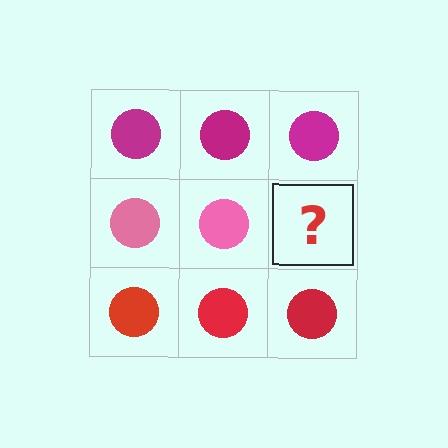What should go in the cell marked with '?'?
The missing cell should contain a pink circle.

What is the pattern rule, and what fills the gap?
The rule is that each row has a consistent color. The gap should be filled with a pink circle.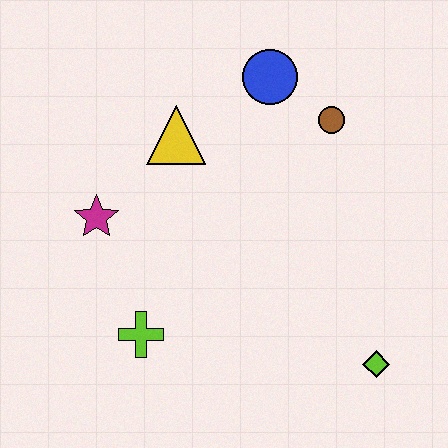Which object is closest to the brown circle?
The blue circle is closest to the brown circle.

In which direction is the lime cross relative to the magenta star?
The lime cross is below the magenta star.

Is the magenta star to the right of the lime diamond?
No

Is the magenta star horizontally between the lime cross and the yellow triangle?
No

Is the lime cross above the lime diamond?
Yes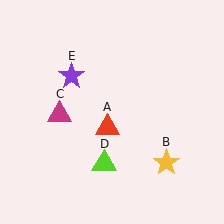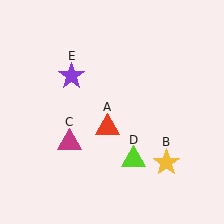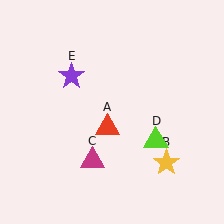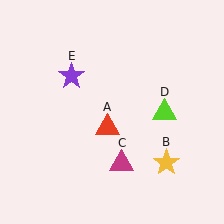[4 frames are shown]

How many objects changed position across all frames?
2 objects changed position: magenta triangle (object C), lime triangle (object D).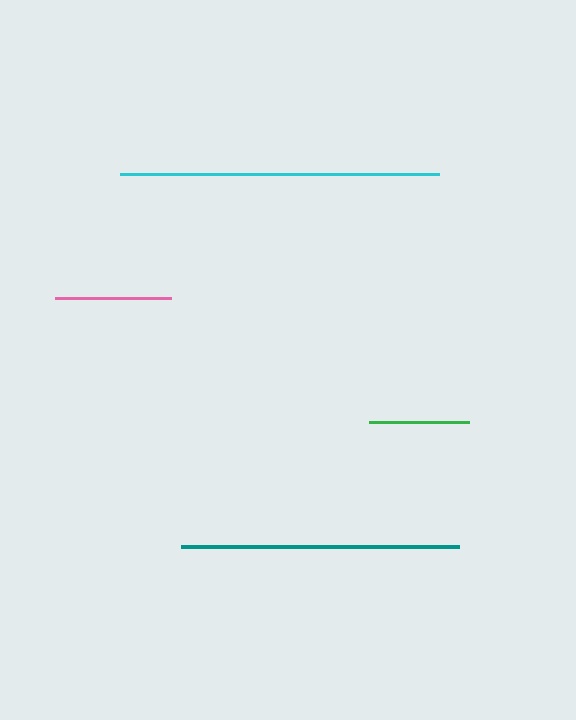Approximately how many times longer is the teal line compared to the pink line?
The teal line is approximately 2.4 times the length of the pink line.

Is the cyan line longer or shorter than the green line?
The cyan line is longer than the green line.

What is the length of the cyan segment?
The cyan segment is approximately 319 pixels long.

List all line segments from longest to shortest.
From longest to shortest: cyan, teal, pink, green.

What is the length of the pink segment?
The pink segment is approximately 115 pixels long.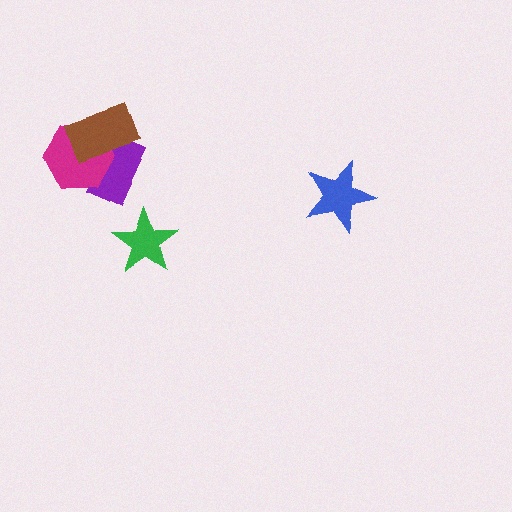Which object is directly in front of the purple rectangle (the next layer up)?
The magenta hexagon is directly in front of the purple rectangle.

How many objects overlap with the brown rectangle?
2 objects overlap with the brown rectangle.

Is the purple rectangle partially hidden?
Yes, it is partially covered by another shape.